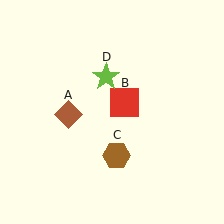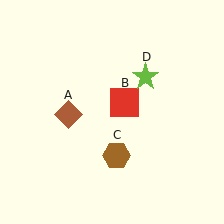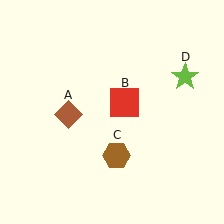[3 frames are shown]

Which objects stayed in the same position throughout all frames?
Brown diamond (object A) and red square (object B) and brown hexagon (object C) remained stationary.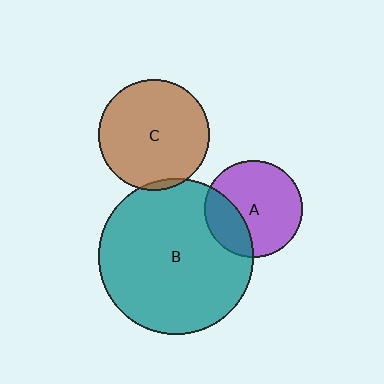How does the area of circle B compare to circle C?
Approximately 2.0 times.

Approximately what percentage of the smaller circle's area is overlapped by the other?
Approximately 5%.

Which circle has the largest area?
Circle B (teal).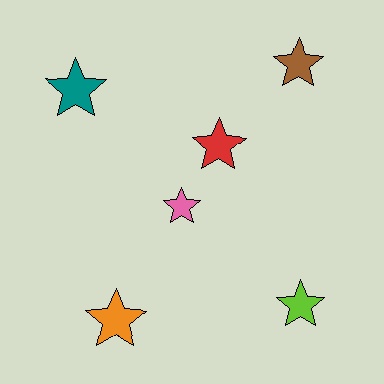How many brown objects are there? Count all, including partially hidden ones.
There is 1 brown object.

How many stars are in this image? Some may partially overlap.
There are 6 stars.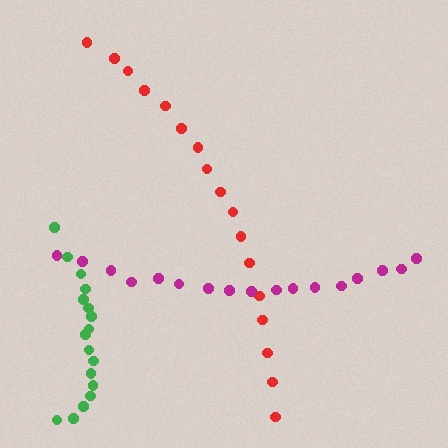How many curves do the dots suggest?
There are 3 distinct paths.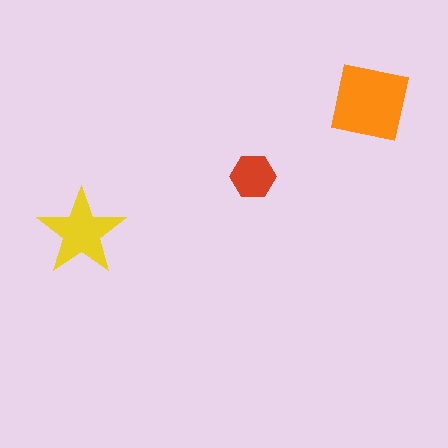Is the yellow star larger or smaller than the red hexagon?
Larger.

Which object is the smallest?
The red hexagon.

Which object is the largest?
The orange square.